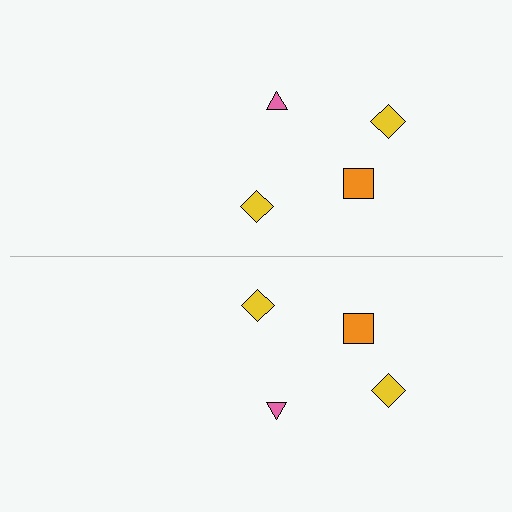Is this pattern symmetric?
Yes, this pattern has bilateral (reflection) symmetry.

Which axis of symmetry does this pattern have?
The pattern has a horizontal axis of symmetry running through the center of the image.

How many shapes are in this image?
There are 8 shapes in this image.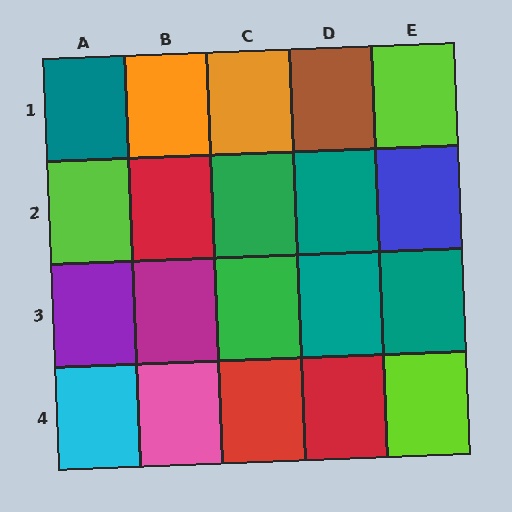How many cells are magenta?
1 cell is magenta.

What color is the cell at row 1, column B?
Orange.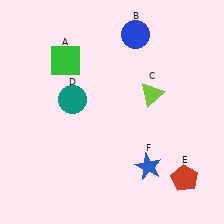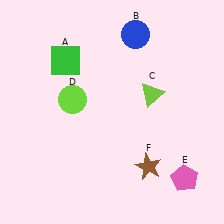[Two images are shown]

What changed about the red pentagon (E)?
In Image 1, E is red. In Image 2, it changed to pink.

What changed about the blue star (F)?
In Image 1, F is blue. In Image 2, it changed to brown.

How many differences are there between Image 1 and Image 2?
There are 3 differences between the two images.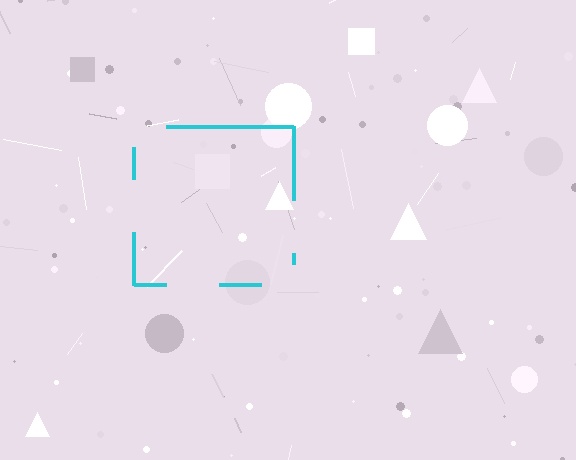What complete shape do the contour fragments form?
The contour fragments form a square.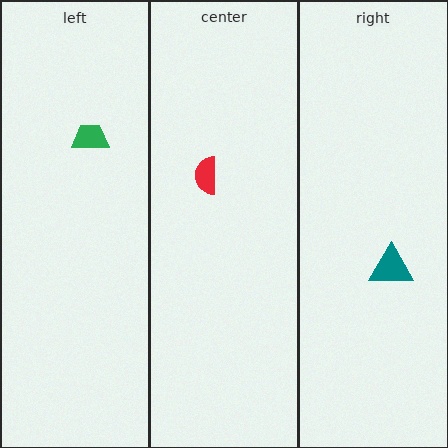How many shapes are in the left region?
1.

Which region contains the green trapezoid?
The left region.